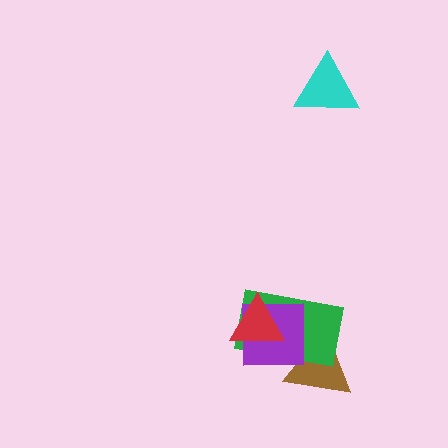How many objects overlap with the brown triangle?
2 objects overlap with the brown triangle.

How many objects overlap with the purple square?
3 objects overlap with the purple square.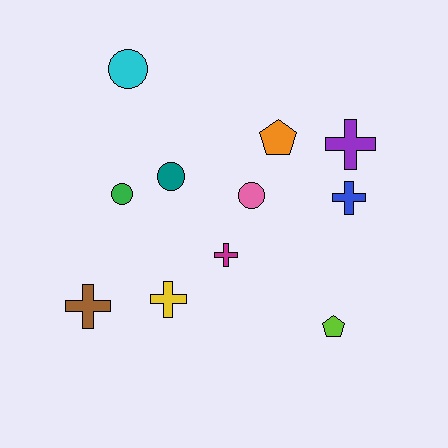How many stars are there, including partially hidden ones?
There are no stars.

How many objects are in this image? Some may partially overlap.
There are 11 objects.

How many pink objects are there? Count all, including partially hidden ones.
There is 1 pink object.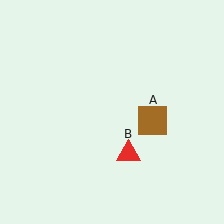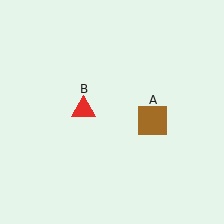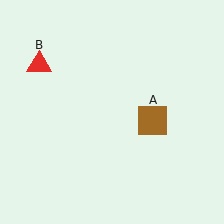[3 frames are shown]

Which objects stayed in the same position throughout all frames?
Brown square (object A) remained stationary.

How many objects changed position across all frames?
1 object changed position: red triangle (object B).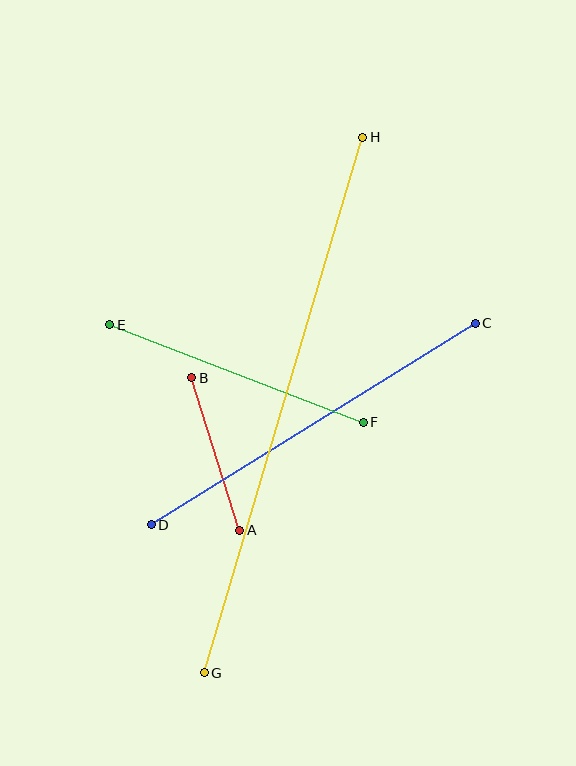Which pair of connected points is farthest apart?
Points G and H are farthest apart.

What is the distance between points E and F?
The distance is approximately 271 pixels.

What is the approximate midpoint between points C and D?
The midpoint is at approximately (313, 424) pixels.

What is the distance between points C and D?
The distance is approximately 381 pixels.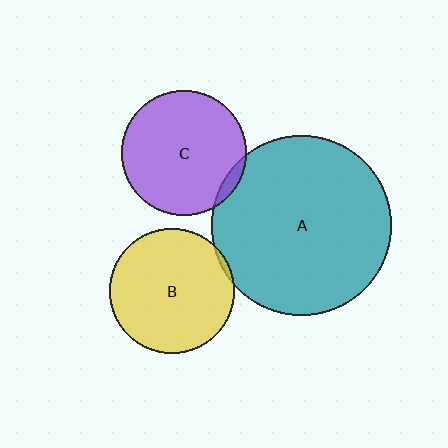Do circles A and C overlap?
Yes.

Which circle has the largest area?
Circle A (teal).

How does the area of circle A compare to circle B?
Approximately 2.1 times.